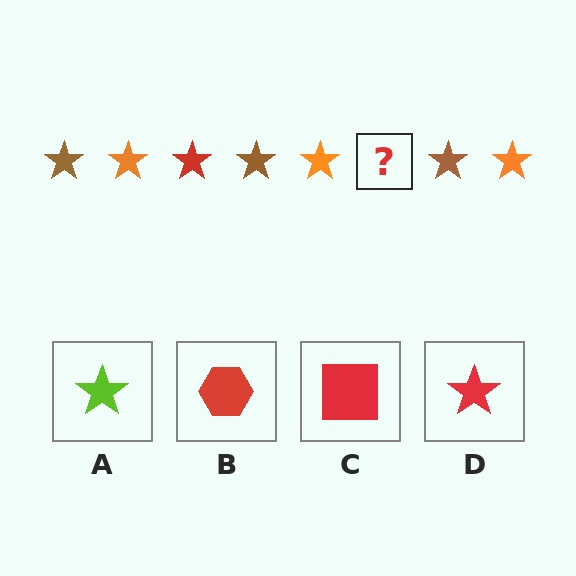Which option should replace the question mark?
Option D.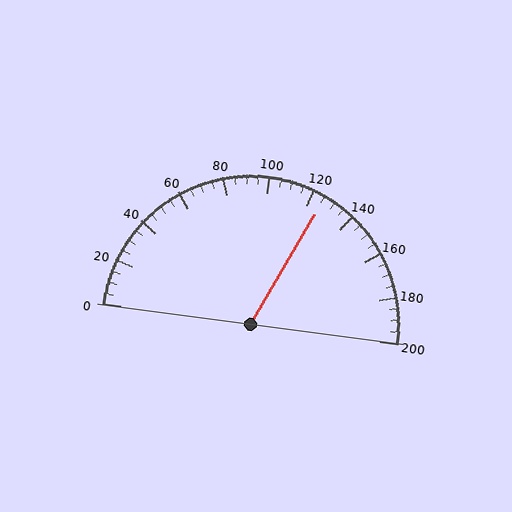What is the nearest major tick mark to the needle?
The nearest major tick mark is 120.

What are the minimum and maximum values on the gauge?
The gauge ranges from 0 to 200.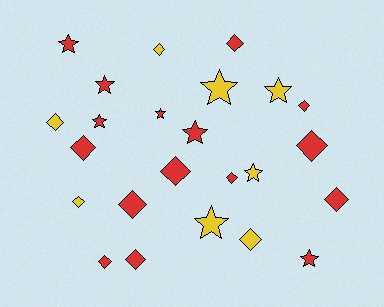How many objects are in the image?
There are 24 objects.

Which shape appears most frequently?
Diamond, with 14 objects.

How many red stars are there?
There are 6 red stars.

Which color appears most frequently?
Red, with 16 objects.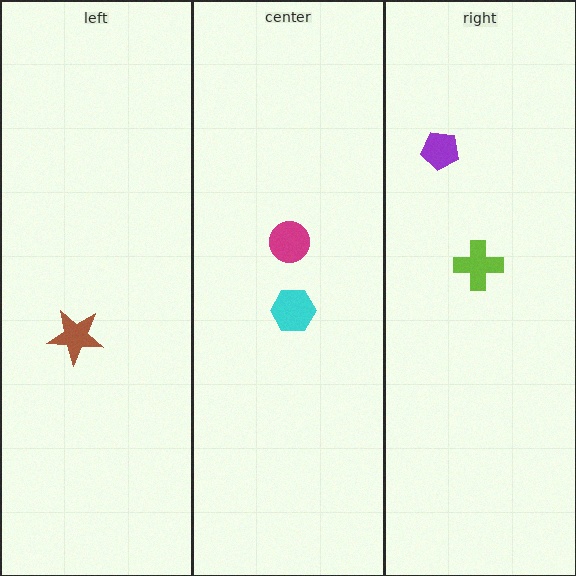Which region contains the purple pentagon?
The right region.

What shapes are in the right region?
The lime cross, the purple pentagon.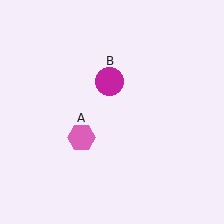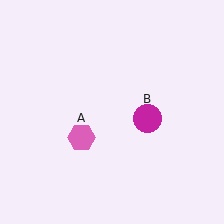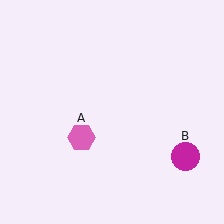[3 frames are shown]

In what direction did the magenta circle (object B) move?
The magenta circle (object B) moved down and to the right.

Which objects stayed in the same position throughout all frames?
Pink hexagon (object A) remained stationary.